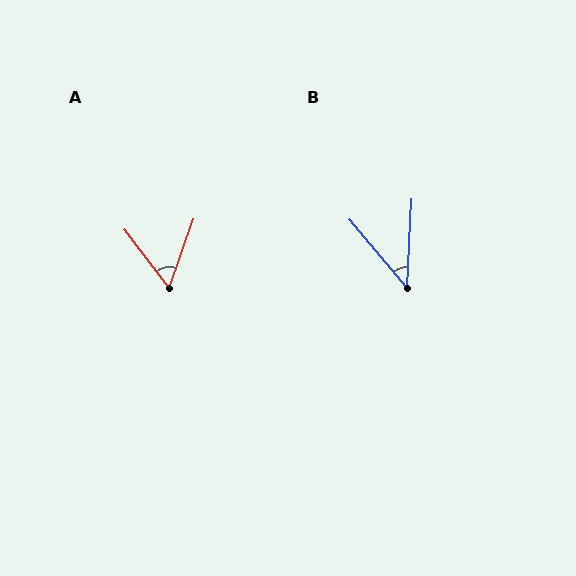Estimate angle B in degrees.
Approximately 43 degrees.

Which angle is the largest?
A, at approximately 57 degrees.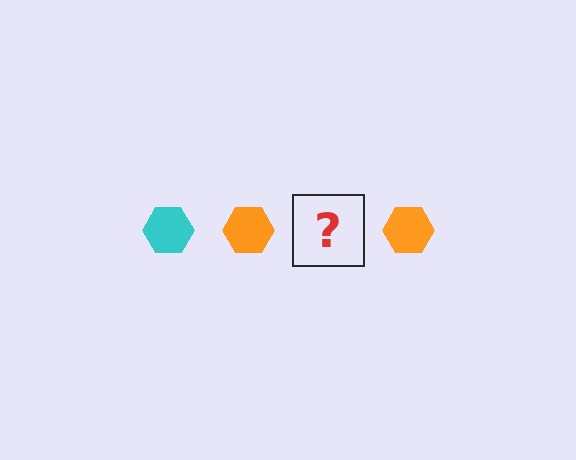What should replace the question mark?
The question mark should be replaced with a cyan hexagon.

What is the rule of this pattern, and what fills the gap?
The rule is that the pattern cycles through cyan, orange hexagons. The gap should be filled with a cyan hexagon.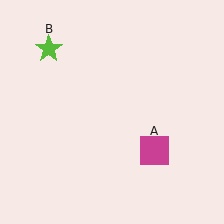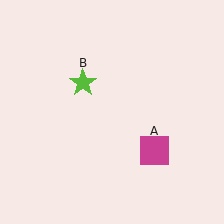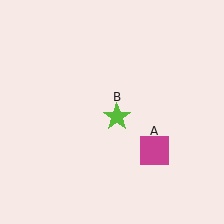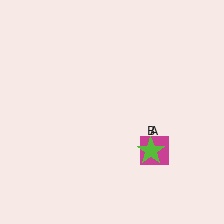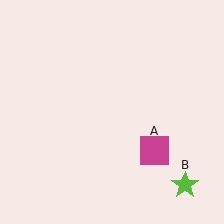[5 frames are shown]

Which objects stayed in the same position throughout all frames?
Magenta square (object A) remained stationary.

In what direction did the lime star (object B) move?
The lime star (object B) moved down and to the right.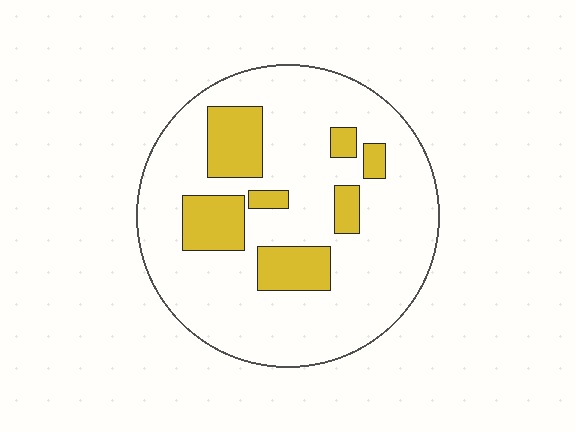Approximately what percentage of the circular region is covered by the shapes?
Approximately 20%.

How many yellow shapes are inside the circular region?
7.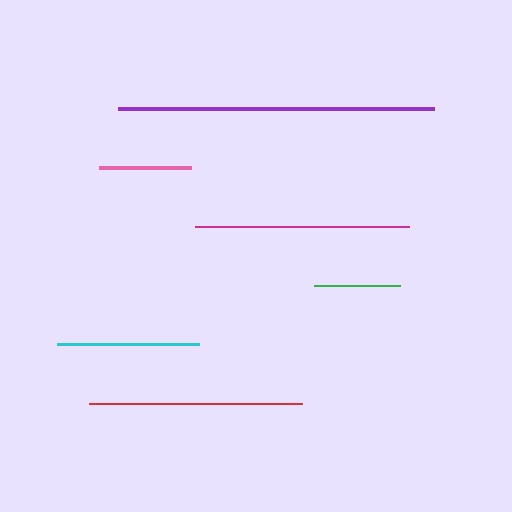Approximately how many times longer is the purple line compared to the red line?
The purple line is approximately 1.5 times the length of the red line.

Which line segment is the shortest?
The green line is the shortest at approximately 85 pixels.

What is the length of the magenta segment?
The magenta segment is approximately 214 pixels long.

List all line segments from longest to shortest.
From longest to shortest: purple, magenta, red, cyan, pink, green.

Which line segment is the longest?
The purple line is the longest at approximately 316 pixels.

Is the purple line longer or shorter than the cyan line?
The purple line is longer than the cyan line.